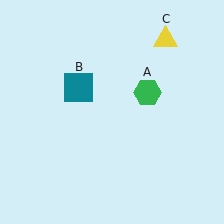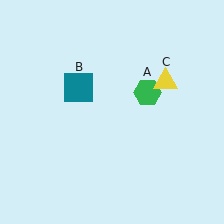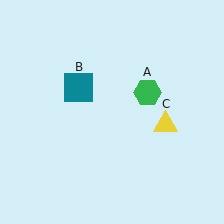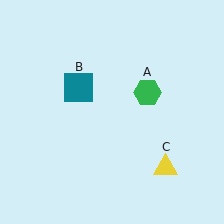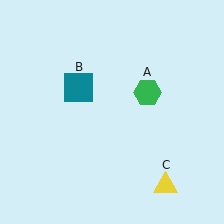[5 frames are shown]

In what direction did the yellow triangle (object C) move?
The yellow triangle (object C) moved down.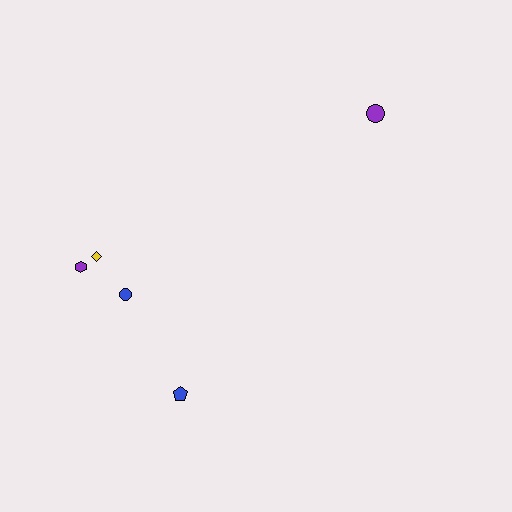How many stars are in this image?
There are no stars.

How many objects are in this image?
There are 5 objects.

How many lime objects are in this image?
There are no lime objects.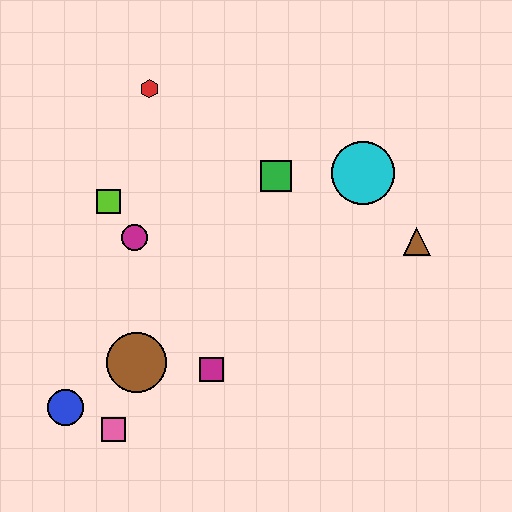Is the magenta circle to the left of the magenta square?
Yes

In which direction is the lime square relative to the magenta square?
The lime square is above the magenta square.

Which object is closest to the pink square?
The blue circle is closest to the pink square.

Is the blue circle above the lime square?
No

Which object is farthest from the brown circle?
The brown triangle is farthest from the brown circle.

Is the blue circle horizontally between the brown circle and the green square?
No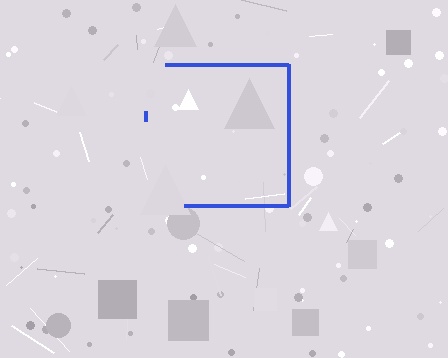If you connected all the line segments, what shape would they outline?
They would outline a square.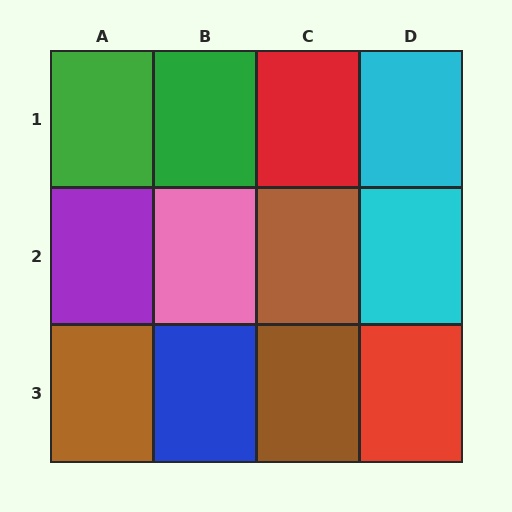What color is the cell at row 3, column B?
Blue.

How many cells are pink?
1 cell is pink.